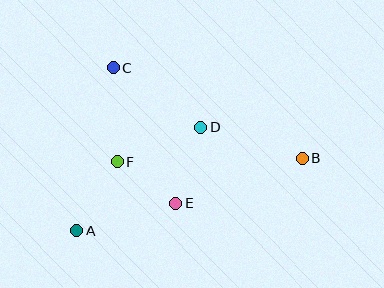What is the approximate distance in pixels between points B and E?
The distance between B and E is approximately 134 pixels.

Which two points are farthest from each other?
Points A and B are farthest from each other.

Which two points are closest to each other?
Points E and F are closest to each other.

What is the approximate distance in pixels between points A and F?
The distance between A and F is approximately 81 pixels.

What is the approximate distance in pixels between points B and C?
The distance between B and C is approximately 209 pixels.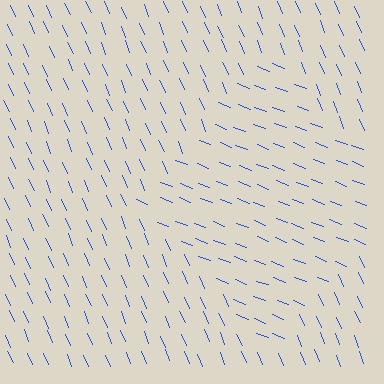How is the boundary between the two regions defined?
The boundary is defined purely by a change in line orientation (approximately 45 degrees difference). All lines are the same color and thickness.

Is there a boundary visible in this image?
Yes, there is a texture boundary formed by a change in line orientation.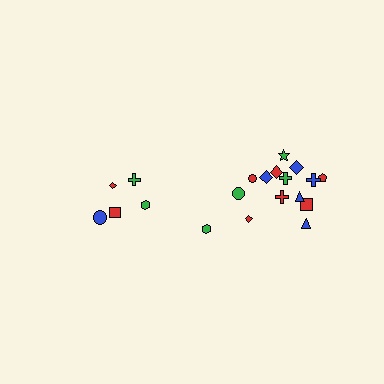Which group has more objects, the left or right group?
The right group.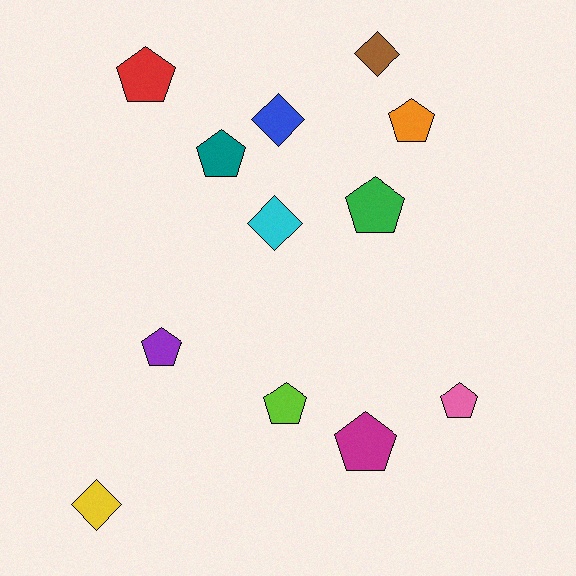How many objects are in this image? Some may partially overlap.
There are 12 objects.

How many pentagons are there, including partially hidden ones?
There are 8 pentagons.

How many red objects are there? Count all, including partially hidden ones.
There is 1 red object.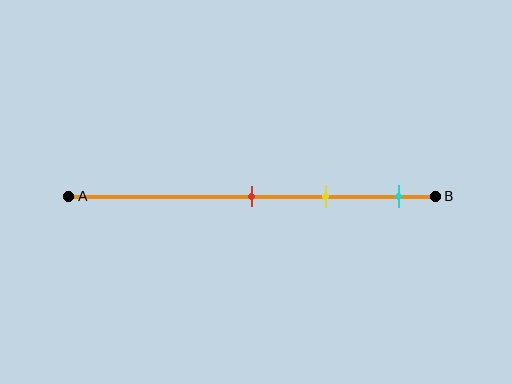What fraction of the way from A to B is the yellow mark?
The yellow mark is approximately 70% (0.7) of the way from A to B.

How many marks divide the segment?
There are 3 marks dividing the segment.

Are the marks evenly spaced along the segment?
Yes, the marks are approximately evenly spaced.